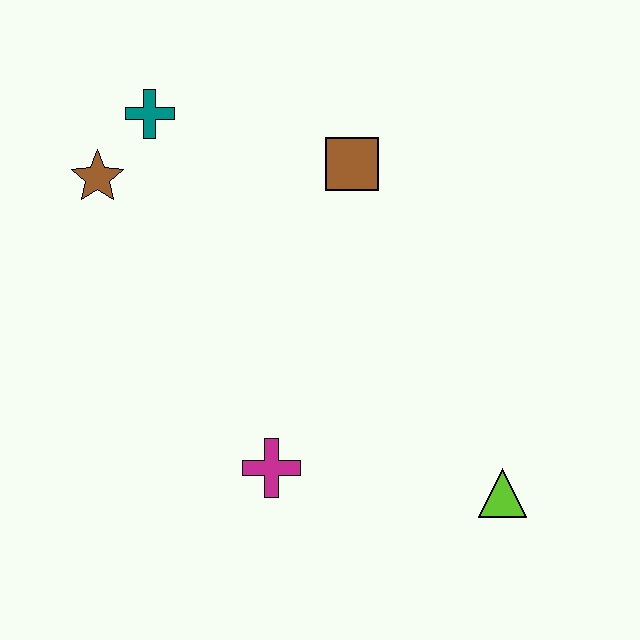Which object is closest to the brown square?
The teal cross is closest to the brown square.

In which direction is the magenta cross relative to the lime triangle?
The magenta cross is to the left of the lime triangle.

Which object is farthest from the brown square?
The lime triangle is farthest from the brown square.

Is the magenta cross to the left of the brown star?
No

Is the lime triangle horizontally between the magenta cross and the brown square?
No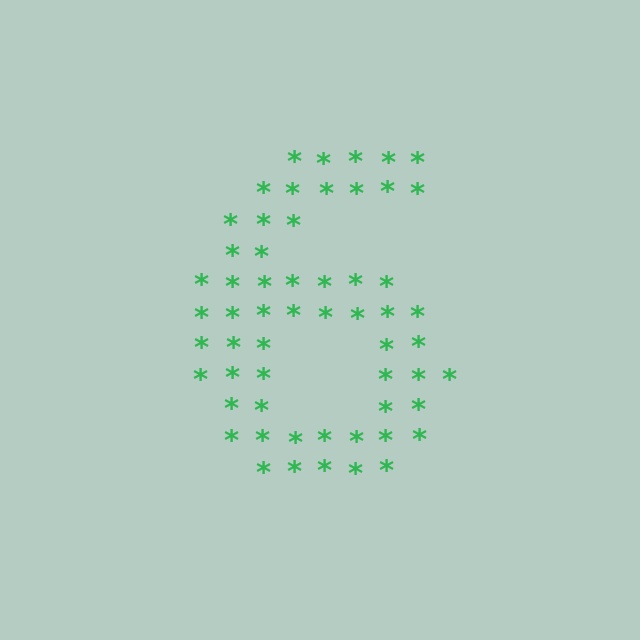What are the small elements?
The small elements are asterisks.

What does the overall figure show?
The overall figure shows the digit 6.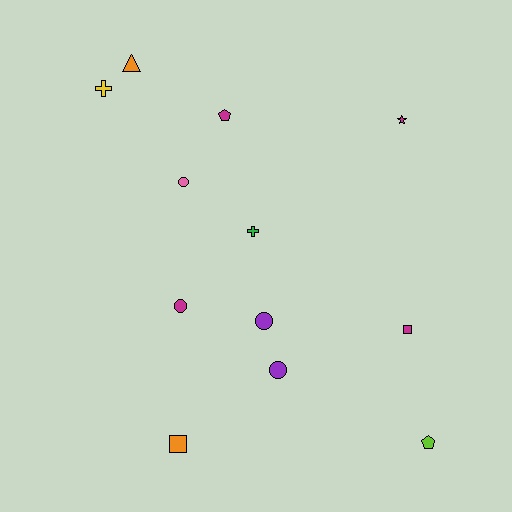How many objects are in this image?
There are 12 objects.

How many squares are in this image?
There are 2 squares.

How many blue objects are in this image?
There are no blue objects.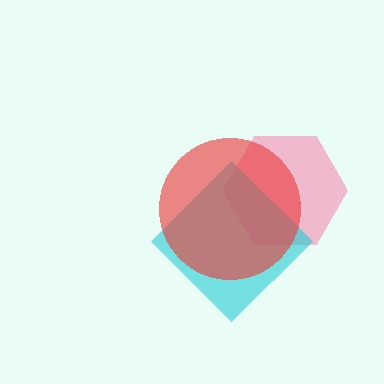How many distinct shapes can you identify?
There are 3 distinct shapes: a pink hexagon, a cyan diamond, a red circle.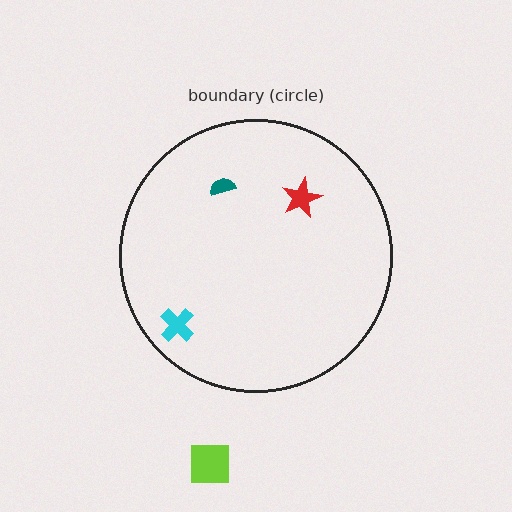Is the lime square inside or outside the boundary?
Outside.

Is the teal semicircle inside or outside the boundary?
Inside.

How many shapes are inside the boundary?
3 inside, 1 outside.